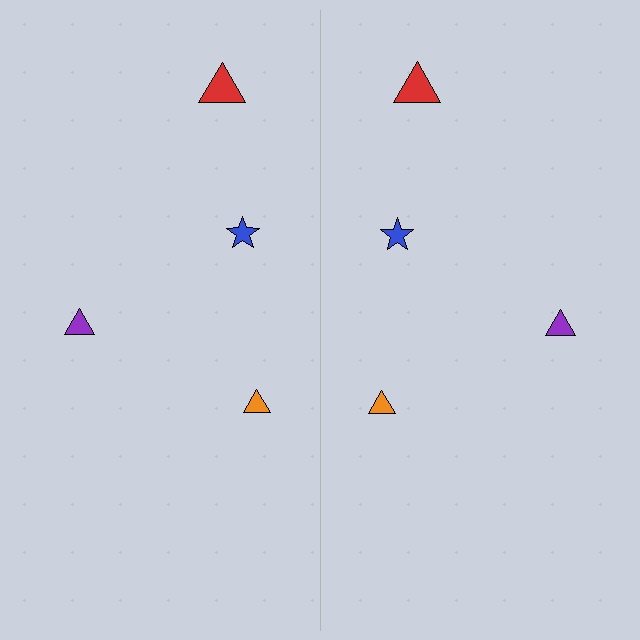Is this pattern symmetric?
Yes, this pattern has bilateral (reflection) symmetry.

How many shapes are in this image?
There are 8 shapes in this image.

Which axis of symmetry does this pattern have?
The pattern has a vertical axis of symmetry running through the center of the image.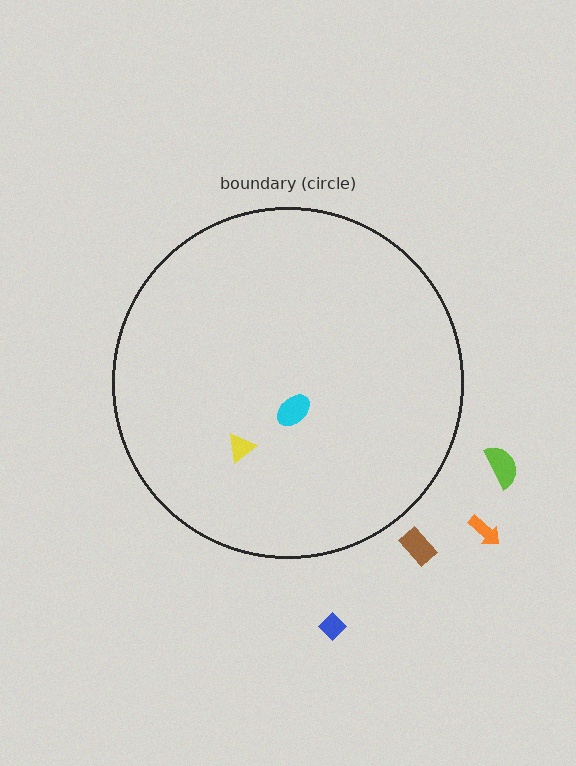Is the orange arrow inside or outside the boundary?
Outside.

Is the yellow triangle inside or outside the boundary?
Inside.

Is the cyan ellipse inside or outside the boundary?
Inside.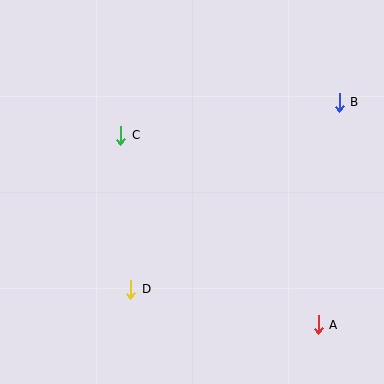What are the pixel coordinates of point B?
Point B is at (339, 102).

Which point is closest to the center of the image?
Point C at (121, 135) is closest to the center.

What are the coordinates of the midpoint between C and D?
The midpoint between C and D is at (126, 212).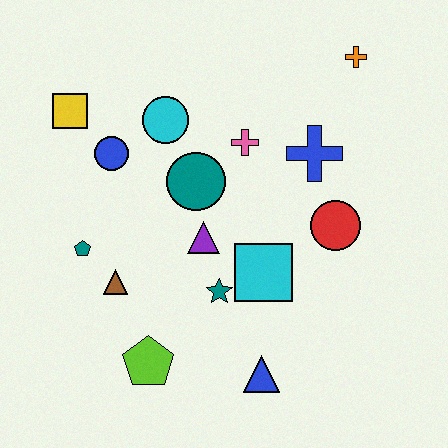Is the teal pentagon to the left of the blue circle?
Yes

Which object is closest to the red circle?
The blue cross is closest to the red circle.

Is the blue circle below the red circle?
No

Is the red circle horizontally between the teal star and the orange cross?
Yes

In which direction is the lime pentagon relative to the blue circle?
The lime pentagon is below the blue circle.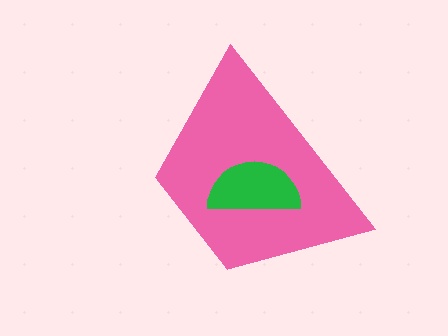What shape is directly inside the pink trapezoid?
The green semicircle.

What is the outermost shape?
The pink trapezoid.